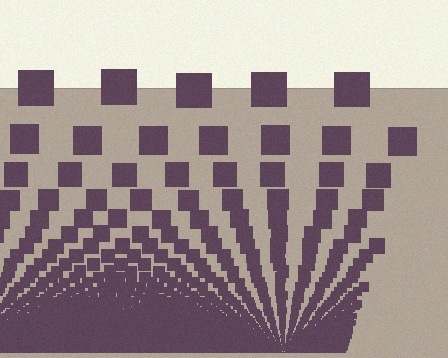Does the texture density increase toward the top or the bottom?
Density increases toward the bottom.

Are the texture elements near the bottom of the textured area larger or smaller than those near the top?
Smaller. The gradient is inverted — elements near the bottom are smaller and denser.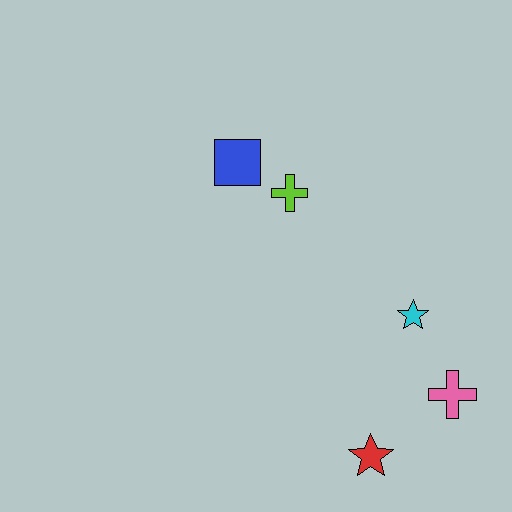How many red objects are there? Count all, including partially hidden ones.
There is 1 red object.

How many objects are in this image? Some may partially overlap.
There are 5 objects.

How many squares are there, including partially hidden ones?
There is 1 square.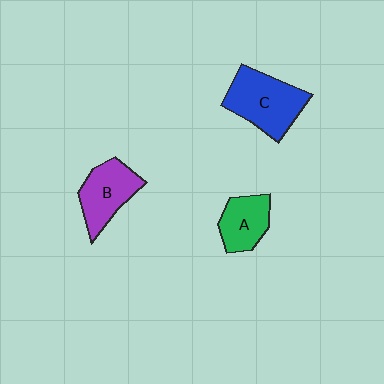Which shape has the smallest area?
Shape A (green).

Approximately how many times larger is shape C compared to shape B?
Approximately 1.3 times.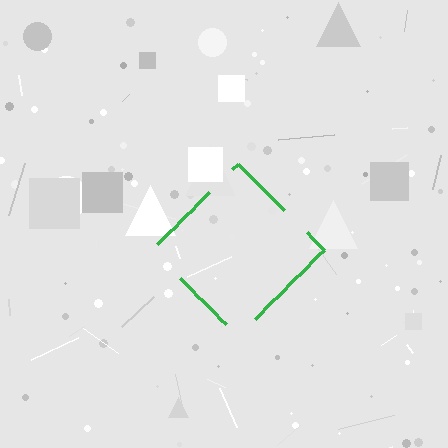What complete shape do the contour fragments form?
The contour fragments form a diamond.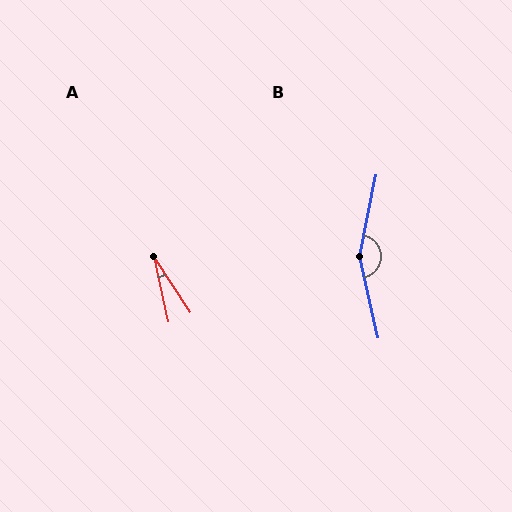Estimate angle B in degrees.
Approximately 156 degrees.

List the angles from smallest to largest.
A (21°), B (156°).